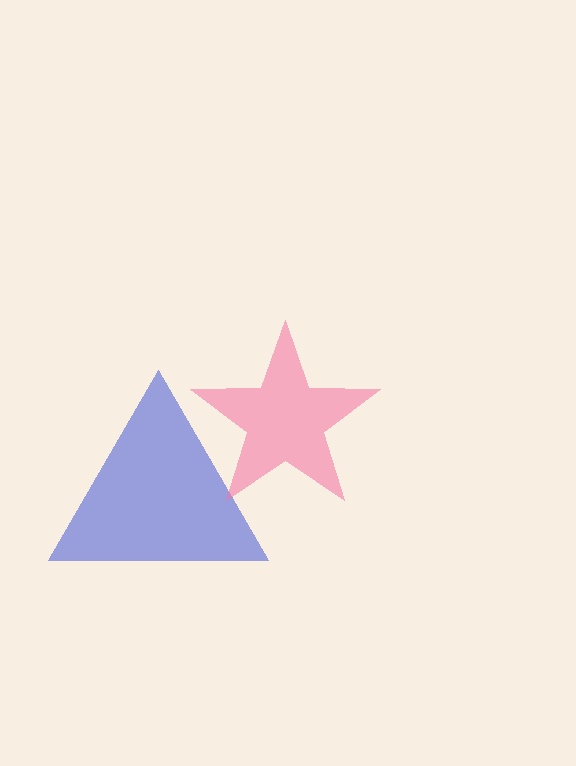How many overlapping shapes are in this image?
There are 2 overlapping shapes in the image.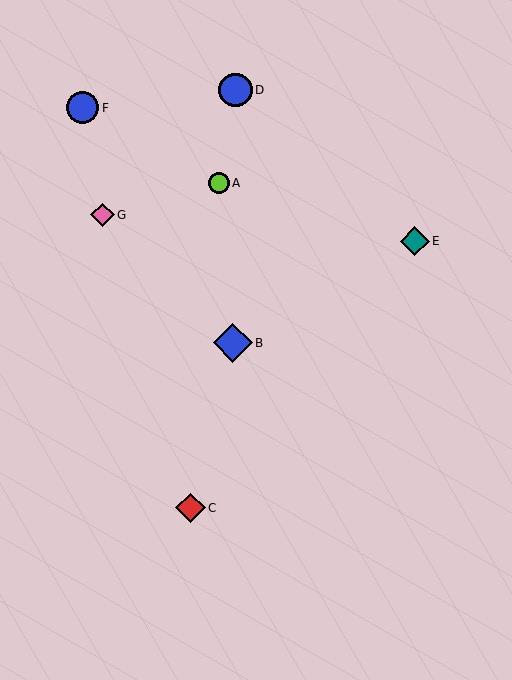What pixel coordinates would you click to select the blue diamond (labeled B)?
Click at (233, 343) to select the blue diamond B.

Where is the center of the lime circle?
The center of the lime circle is at (219, 183).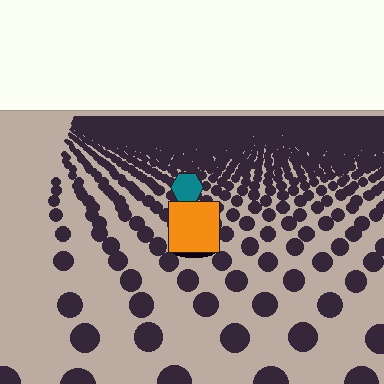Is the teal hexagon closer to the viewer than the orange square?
No. The orange square is closer — you can tell from the texture gradient: the ground texture is coarser near it.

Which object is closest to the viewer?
The orange square is closest. The texture marks near it are larger and more spread out.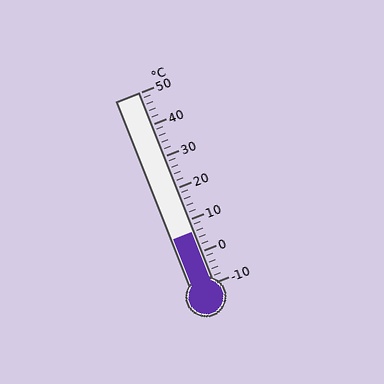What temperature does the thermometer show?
The thermometer shows approximately 6°C.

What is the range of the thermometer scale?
The thermometer scale ranges from -10°C to 50°C.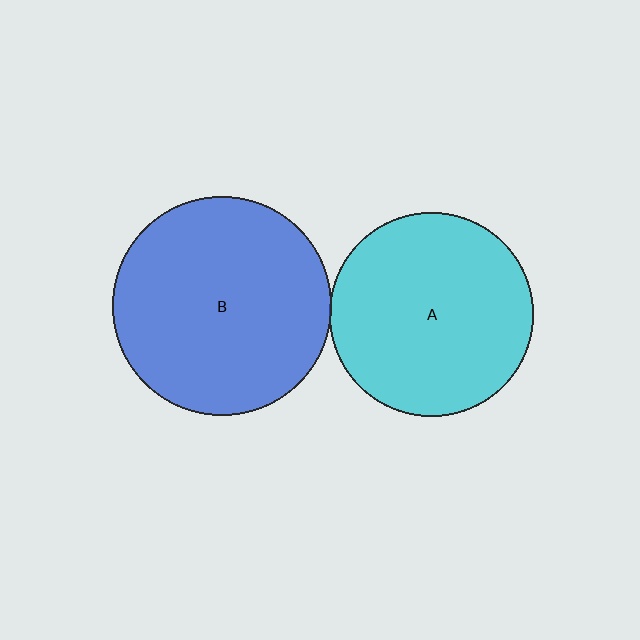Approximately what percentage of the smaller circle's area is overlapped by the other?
Approximately 5%.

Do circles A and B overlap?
Yes.